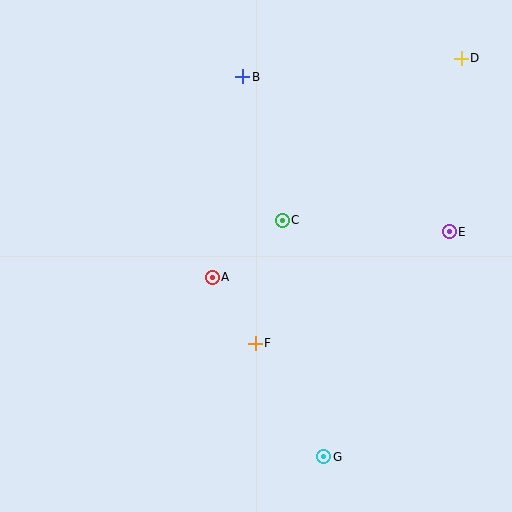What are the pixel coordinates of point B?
Point B is at (243, 77).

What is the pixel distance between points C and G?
The distance between C and G is 240 pixels.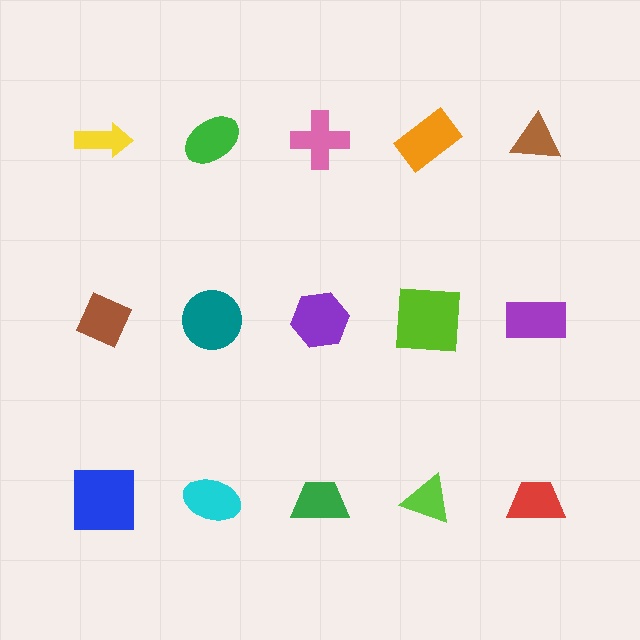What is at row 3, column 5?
A red trapezoid.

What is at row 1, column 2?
A green ellipse.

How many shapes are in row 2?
5 shapes.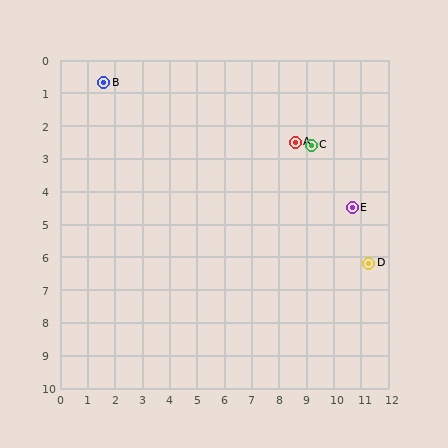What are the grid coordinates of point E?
Point E is at approximately (10.7, 4.5).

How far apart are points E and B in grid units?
Points E and B are about 9.9 grid units apart.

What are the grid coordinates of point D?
Point D is at approximately (11.3, 6.2).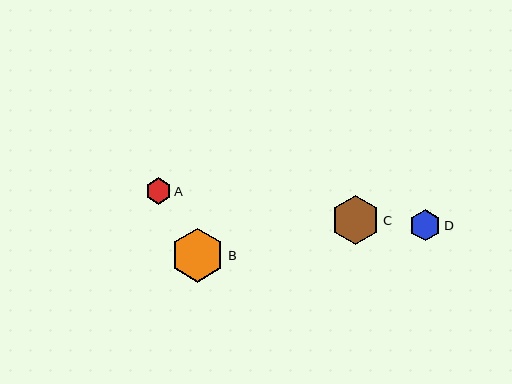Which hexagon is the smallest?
Hexagon A is the smallest with a size of approximately 26 pixels.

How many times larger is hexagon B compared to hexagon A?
Hexagon B is approximately 2.0 times the size of hexagon A.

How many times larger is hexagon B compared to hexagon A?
Hexagon B is approximately 2.0 times the size of hexagon A.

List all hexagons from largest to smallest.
From largest to smallest: B, C, D, A.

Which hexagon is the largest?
Hexagon B is the largest with a size of approximately 54 pixels.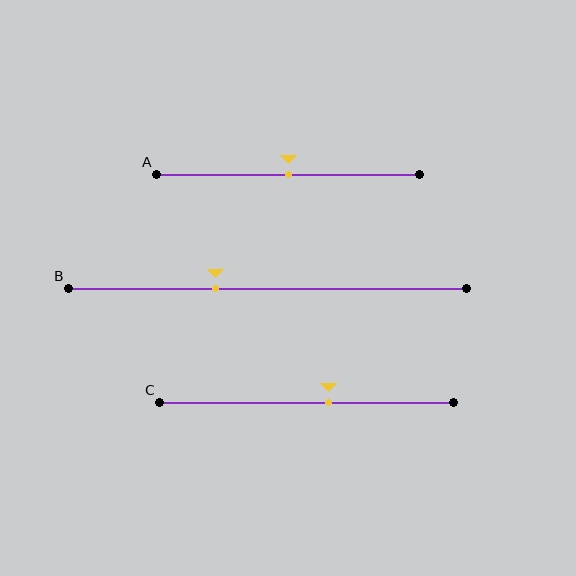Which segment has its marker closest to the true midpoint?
Segment A has its marker closest to the true midpoint.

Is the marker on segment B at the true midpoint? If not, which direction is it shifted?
No, the marker on segment B is shifted to the left by about 13% of the segment length.